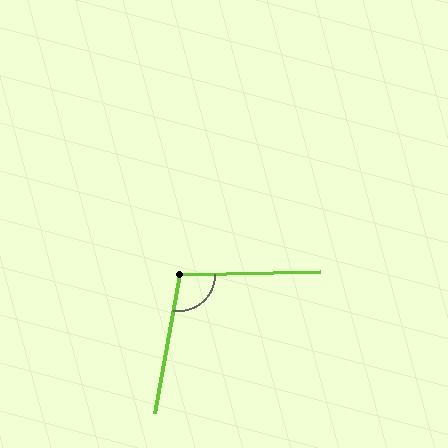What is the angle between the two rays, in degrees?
Approximately 102 degrees.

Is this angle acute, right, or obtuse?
It is obtuse.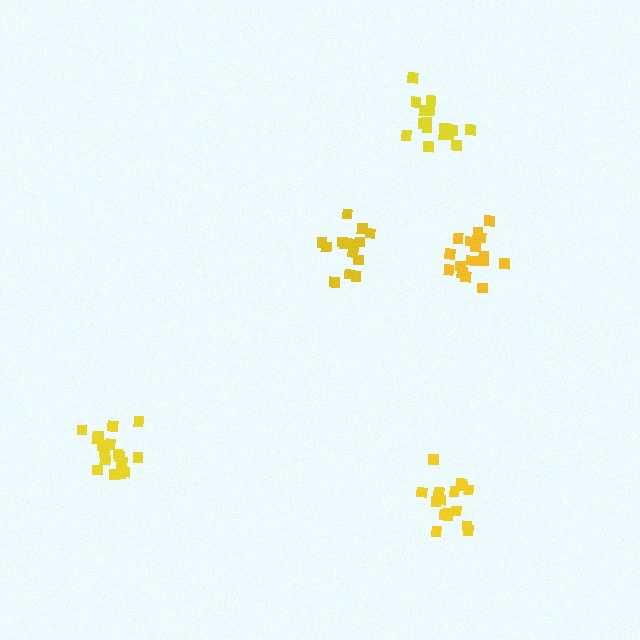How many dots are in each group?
Group 1: 17 dots, Group 2: 14 dots, Group 3: 17 dots, Group 4: 17 dots, Group 5: 16 dots (81 total).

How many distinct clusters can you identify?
There are 5 distinct clusters.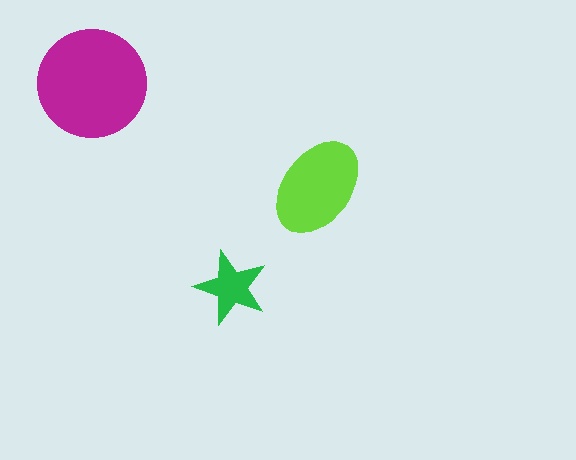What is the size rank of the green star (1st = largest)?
3rd.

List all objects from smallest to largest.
The green star, the lime ellipse, the magenta circle.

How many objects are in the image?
There are 3 objects in the image.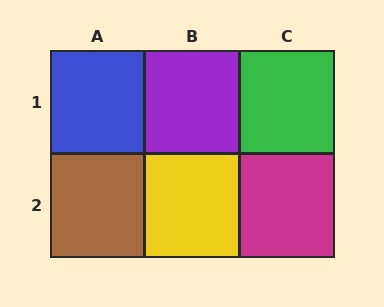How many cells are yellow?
1 cell is yellow.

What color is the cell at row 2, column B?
Yellow.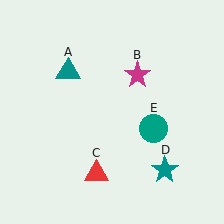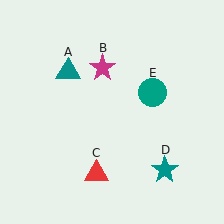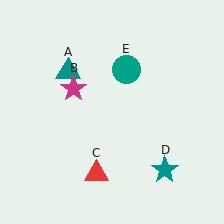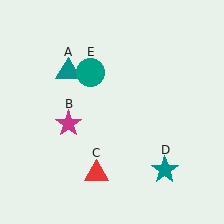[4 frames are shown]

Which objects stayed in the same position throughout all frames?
Teal triangle (object A) and red triangle (object C) and teal star (object D) remained stationary.